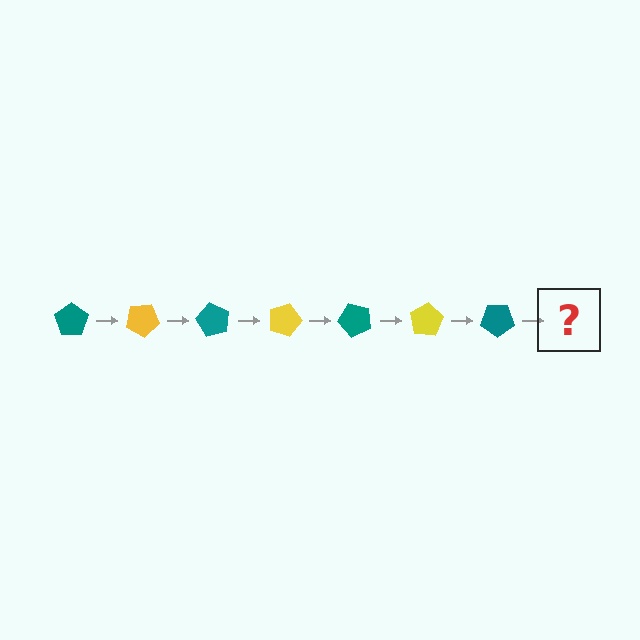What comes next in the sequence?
The next element should be a yellow pentagon, rotated 210 degrees from the start.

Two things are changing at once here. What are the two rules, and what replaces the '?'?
The two rules are that it rotates 30 degrees each step and the color cycles through teal and yellow. The '?' should be a yellow pentagon, rotated 210 degrees from the start.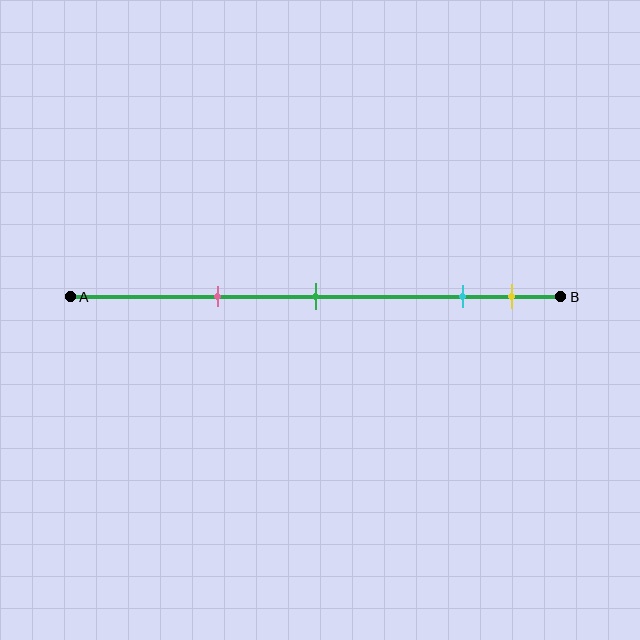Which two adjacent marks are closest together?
The cyan and yellow marks are the closest adjacent pair.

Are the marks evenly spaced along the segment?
No, the marks are not evenly spaced.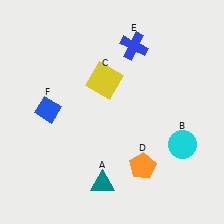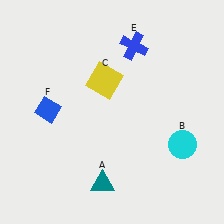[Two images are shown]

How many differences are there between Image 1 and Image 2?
There is 1 difference between the two images.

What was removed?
The orange pentagon (D) was removed in Image 2.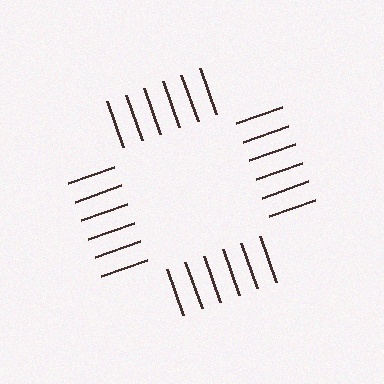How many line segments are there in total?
24 — 6 along each of the 4 edges.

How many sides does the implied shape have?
4 sides — the line-ends trace a square.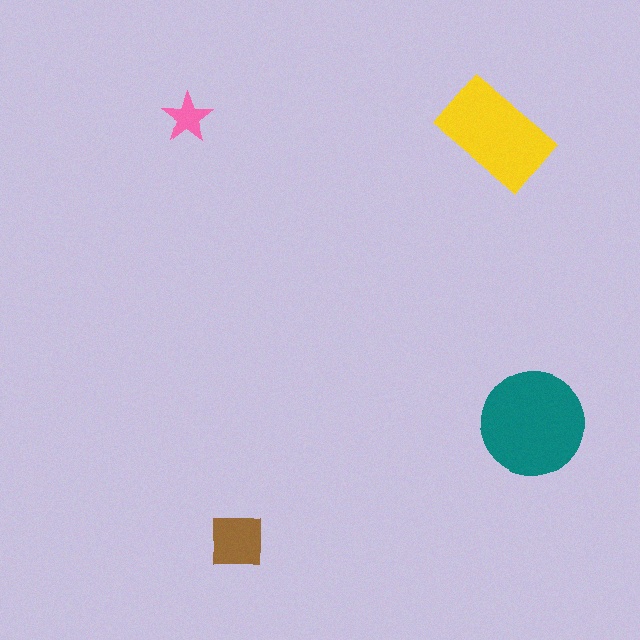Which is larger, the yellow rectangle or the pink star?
The yellow rectangle.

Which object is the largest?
The teal circle.